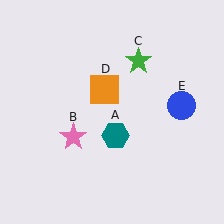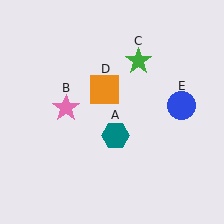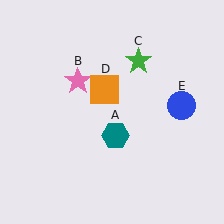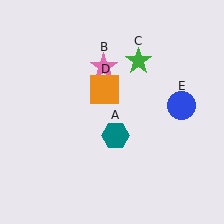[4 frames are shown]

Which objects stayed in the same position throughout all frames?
Teal hexagon (object A) and green star (object C) and orange square (object D) and blue circle (object E) remained stationary.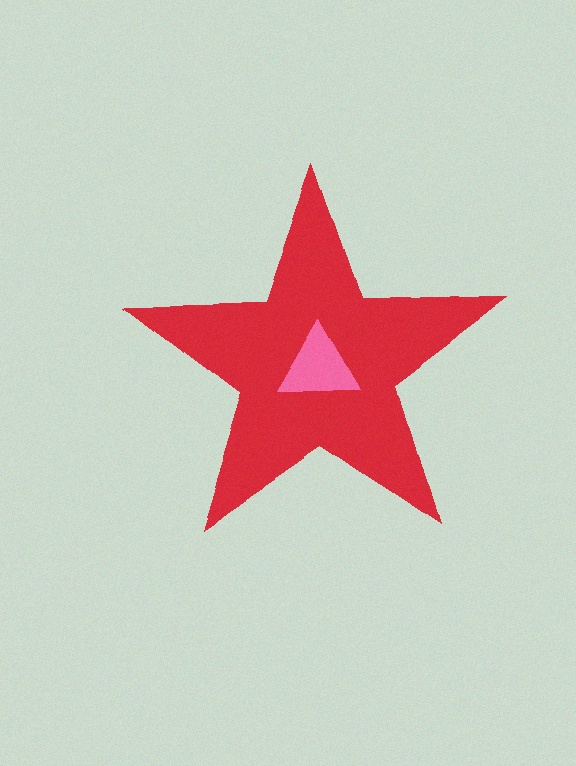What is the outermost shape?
The red star.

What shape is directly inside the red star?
The pink triangle.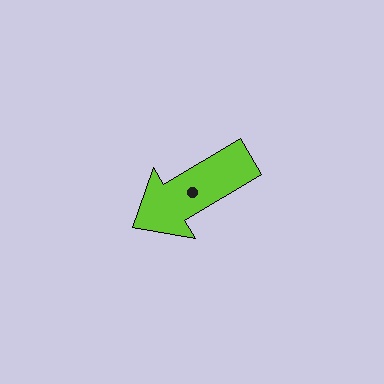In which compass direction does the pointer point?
Southwest.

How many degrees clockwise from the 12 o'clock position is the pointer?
Approximately 239 degrees.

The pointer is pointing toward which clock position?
Roughly 8 o'clock.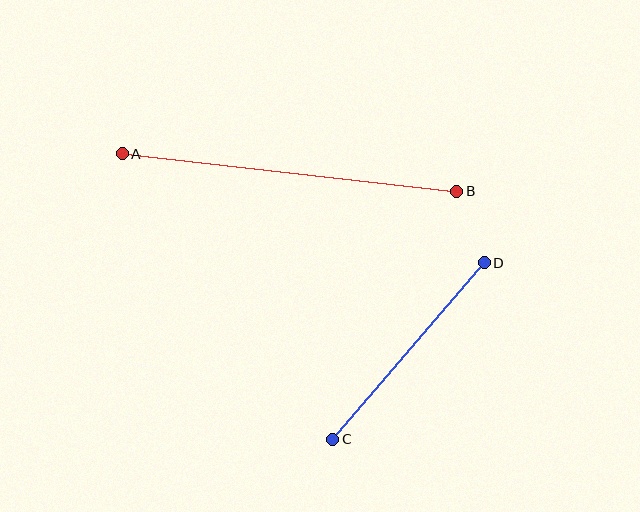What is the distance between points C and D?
The distance is approximately 232 pixels.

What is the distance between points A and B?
The distance is approximately 337 pixels.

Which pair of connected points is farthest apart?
Points A and B are farthest apart.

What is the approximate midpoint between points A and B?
The midpoint is at approximately (290, 172) pixels.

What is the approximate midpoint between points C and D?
The midpoint is at approximately (408, 351) pixels.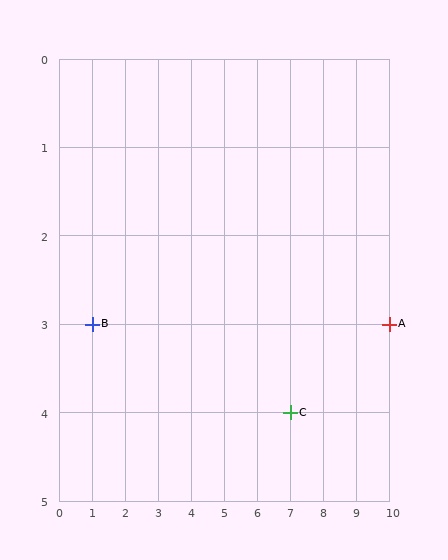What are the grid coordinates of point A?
Point A is at grid coordinates (10, 3).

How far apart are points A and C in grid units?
Points A and C are 3 columns and 1 row apart (about 3.2 grid units diagonally).